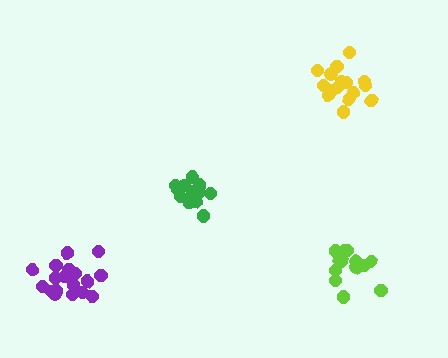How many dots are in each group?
Group 1: 14 dots, Group 2: 18 dots, Group 3: 14 dots, Group 4: 16 dots (62 total).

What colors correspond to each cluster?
The clusters are colored: lime, purple, green, yellow.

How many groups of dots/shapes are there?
There are 4 groups.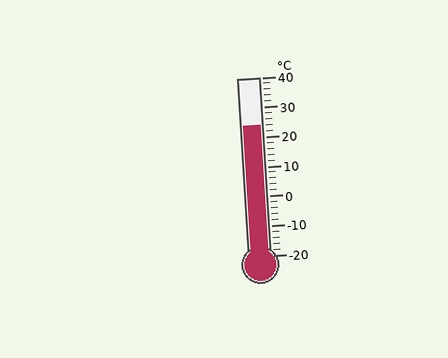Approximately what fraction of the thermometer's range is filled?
The thermometer is filled to approximately 75% of its range.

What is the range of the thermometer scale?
The thermometer scale ranges from -20°C to 40°C.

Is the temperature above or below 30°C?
The temperature is below 30°C.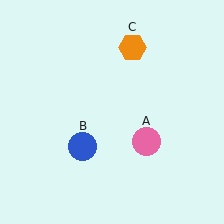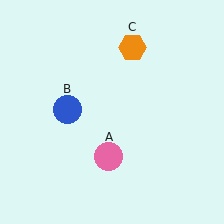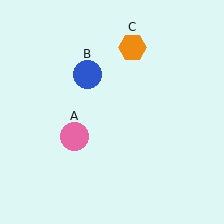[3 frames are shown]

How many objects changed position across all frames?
2 objects changed position: pink circle (object A), blue circle (object B).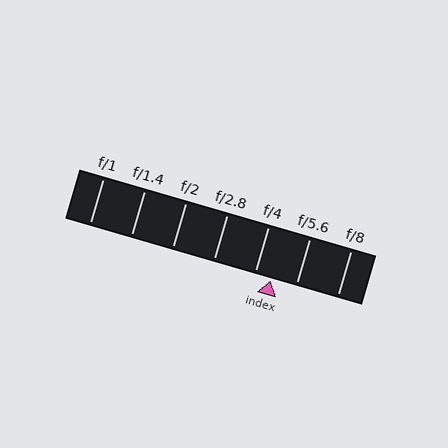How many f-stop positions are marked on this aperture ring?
There are 7 f-stop positions marked.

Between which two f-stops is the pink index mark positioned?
The index mark is between f/4 and f/5.6.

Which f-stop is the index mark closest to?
The index mark is closest to f/4.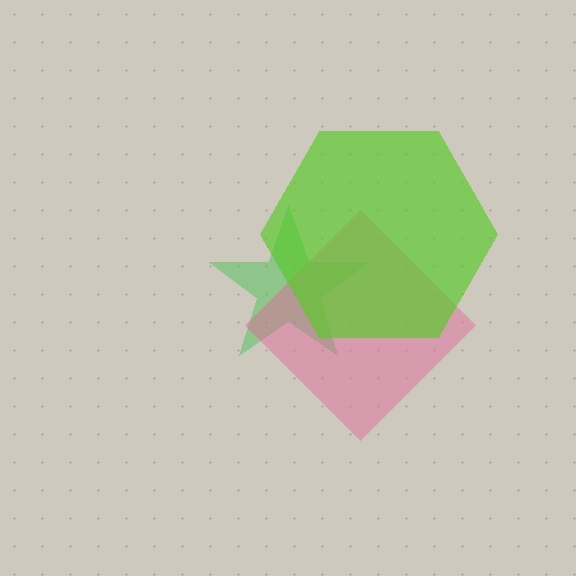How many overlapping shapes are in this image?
There are 3 overlapping shapes in the image.